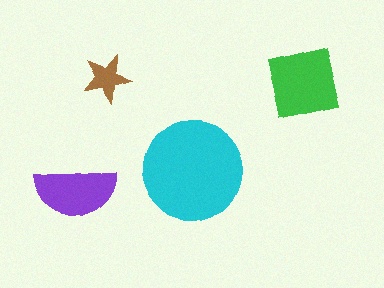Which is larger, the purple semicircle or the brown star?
The purple semicircle.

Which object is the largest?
The cyan circle.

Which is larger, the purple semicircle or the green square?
The green square.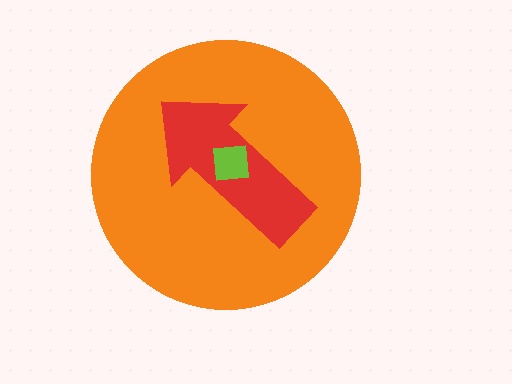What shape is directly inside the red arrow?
The lime square.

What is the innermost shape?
The lime square.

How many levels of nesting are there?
3.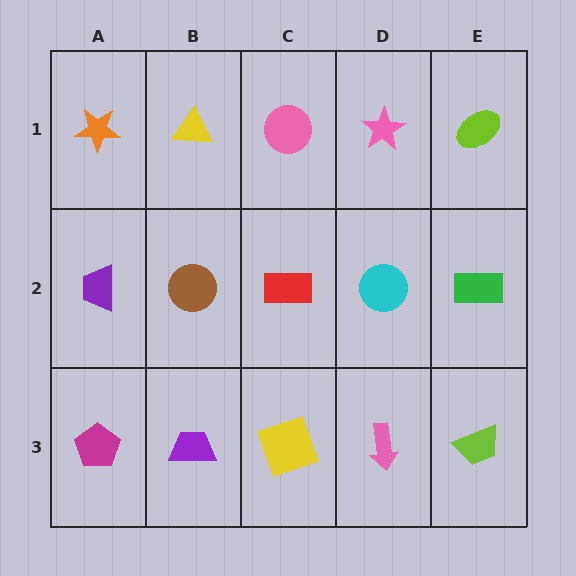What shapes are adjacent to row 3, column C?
A red rectangle (row 2, column C), a purple trapezoid (row 3, column B), a pink arrow (row 3, column D).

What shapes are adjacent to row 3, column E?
A green rectangle (row 2, column E), a pink arrow (row 3, column D).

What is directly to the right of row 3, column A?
A purple trapezoid.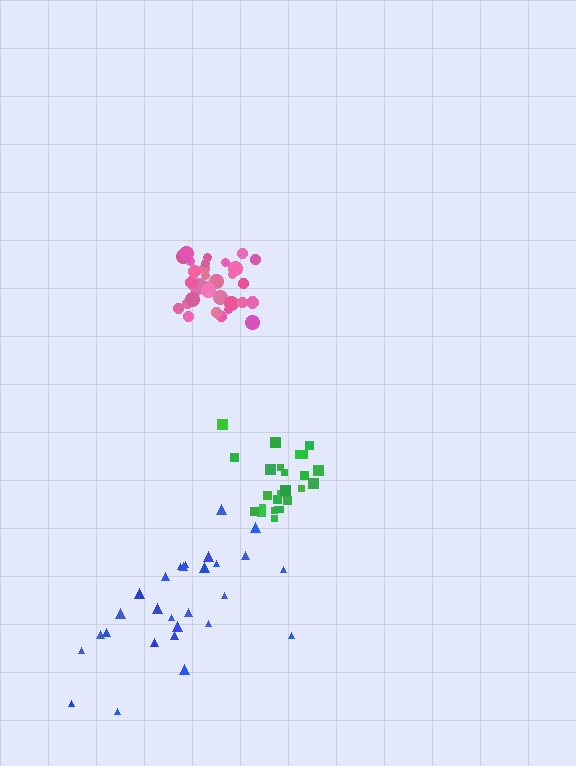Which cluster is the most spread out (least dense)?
Blue.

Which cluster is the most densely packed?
Pink.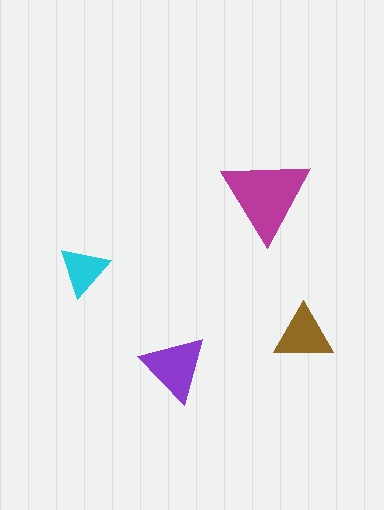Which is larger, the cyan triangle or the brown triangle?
The brown one.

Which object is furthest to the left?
The cyan triangle is leftmost.